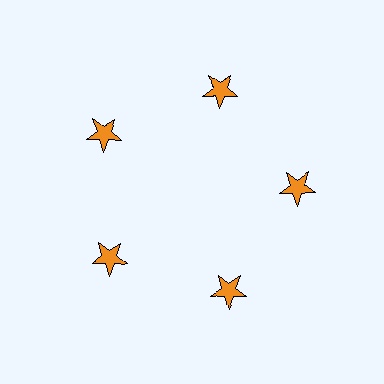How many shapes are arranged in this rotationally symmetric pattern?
There are 5 shapes, arranged in 5 groups of 1.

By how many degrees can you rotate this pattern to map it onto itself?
The pattern maps onto itself every 72 degrees of rotation.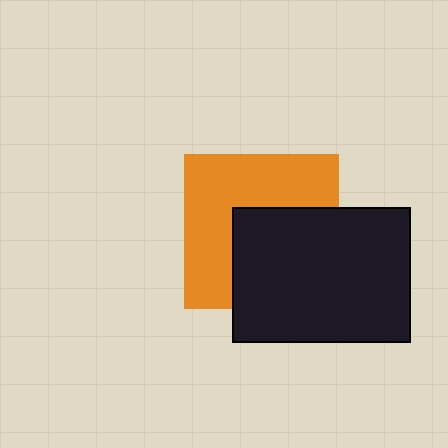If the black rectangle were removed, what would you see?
You would see the complete orange square.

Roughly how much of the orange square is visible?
About half of it is visible (roughly 55%).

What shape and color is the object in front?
The object in front is a black rectangle.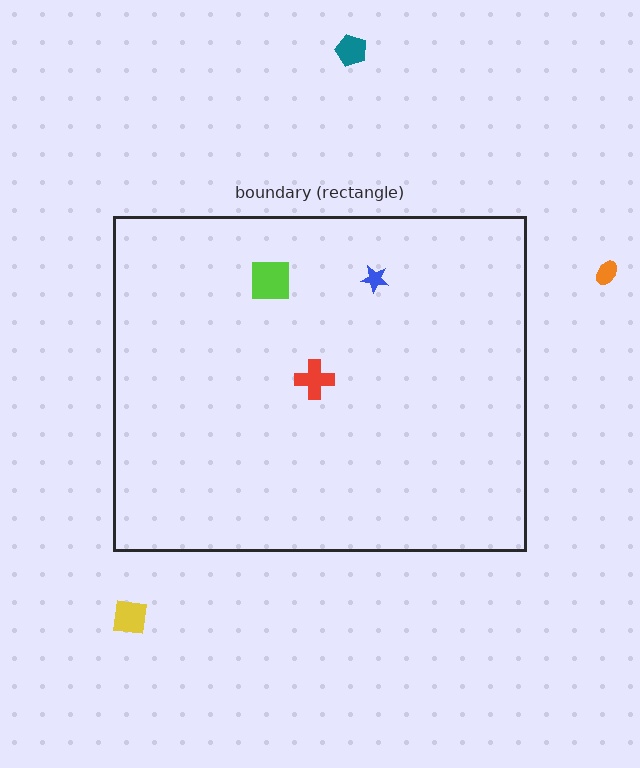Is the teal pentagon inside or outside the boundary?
Outside.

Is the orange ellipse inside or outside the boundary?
Outside.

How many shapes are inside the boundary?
3 inside, 3 outside.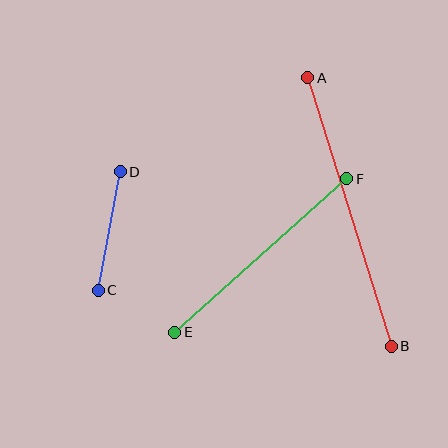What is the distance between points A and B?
The distance is approximately 281 pixels.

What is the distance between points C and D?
The distance is approximately 120 pixels.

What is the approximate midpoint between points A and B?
The midpoint is at approximately (350, 212) pixels.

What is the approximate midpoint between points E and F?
The midpoint is at approximately (261, 256) pixels.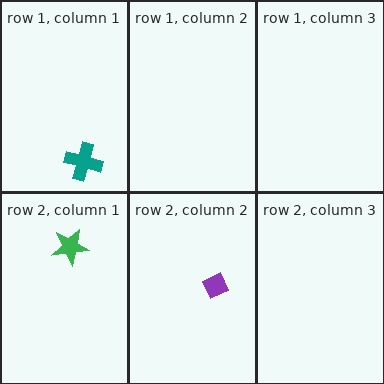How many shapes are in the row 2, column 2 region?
1.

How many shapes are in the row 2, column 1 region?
1.